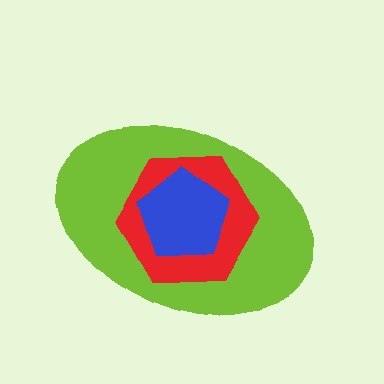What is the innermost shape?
The blue pentagon.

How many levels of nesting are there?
3.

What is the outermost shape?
The lime ellipse.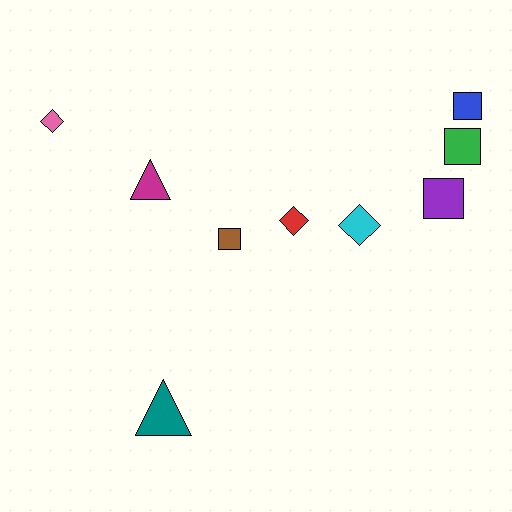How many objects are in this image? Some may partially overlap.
There are 9 objects.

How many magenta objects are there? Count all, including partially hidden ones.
There is 1 magenta object.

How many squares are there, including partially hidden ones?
There are 4 squares.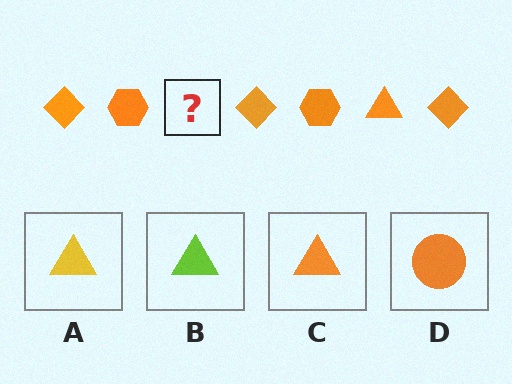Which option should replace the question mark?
Option C.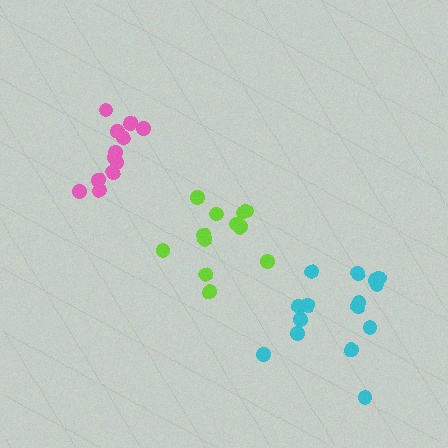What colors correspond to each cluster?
The clusters are colored: cyan, pink, lime.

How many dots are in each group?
Group 1: 15 dots, Group 2: 12 dots, Group 3: 12 dots (39 total).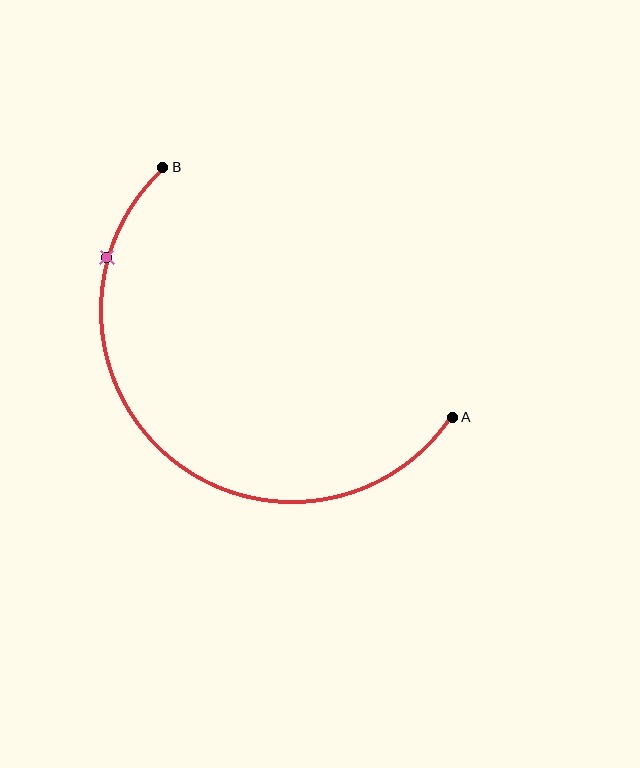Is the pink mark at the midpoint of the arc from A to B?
No. The pink mark lies on the arc but is closer to endpoint B. The arc midpoint would be at the point on the curve equidistant along the arc from both A and B.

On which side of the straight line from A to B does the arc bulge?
The arc bulges below and to the left of the straight line connecting A and B.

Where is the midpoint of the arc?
The arc midpoint is the point on the curve farthest from the straight line joining A and B. It sits below and to the left of that line.